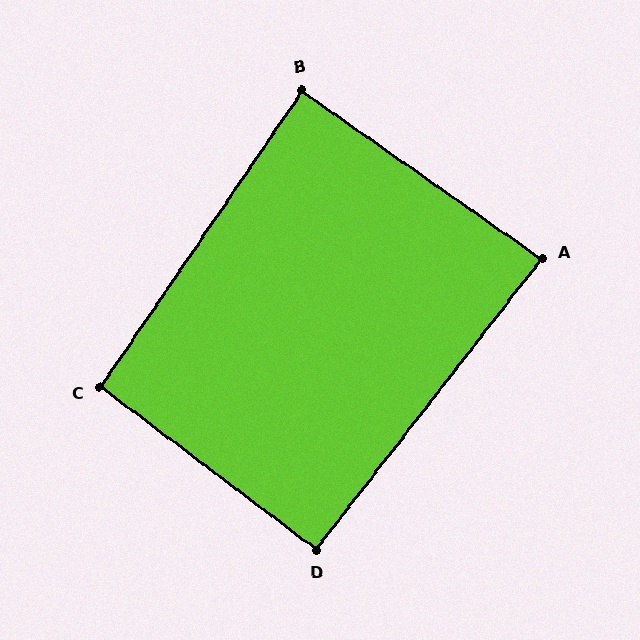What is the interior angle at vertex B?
Approximately 89 degrees (approximately right).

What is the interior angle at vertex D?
Approximately 91 degrees (approximately right).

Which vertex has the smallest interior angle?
A, at approximately 87 degrees.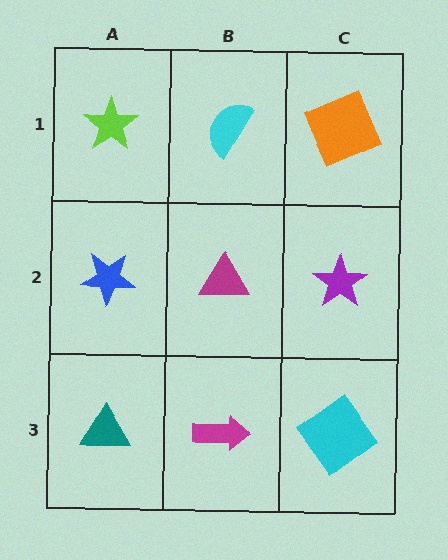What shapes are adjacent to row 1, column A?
A blue star (row 2, column A), a cyan semicircle (row 1, column B).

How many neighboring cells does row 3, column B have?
3.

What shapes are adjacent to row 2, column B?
A cyan semicircle (row 1, column B), a magenta arrow (row 3, column B), a blue star (row 2, column A), a purple star (row 2, column C).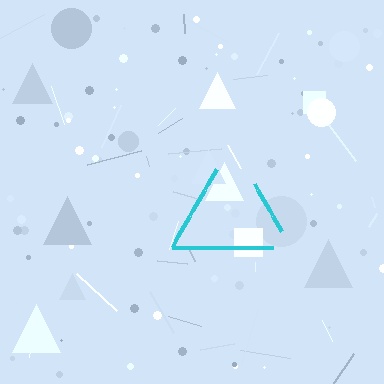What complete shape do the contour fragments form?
The contour fragments form a triangle.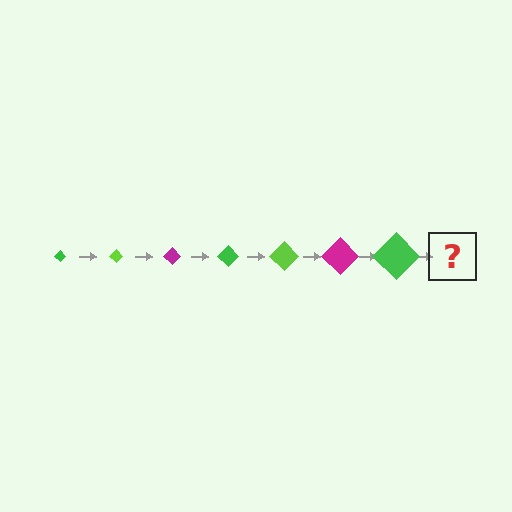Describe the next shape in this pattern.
It should be a lime diamond, larger than the previous one.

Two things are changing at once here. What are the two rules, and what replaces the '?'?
The two rules are that the diamond grows larger each step and the color cycles through green, lime, and magenta. The '?' should be a lime diamond, larger than the previous one.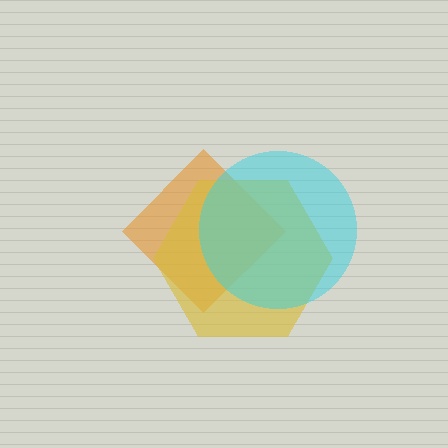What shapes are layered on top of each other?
The layered shapes are: an orange diamond, a yellow hexagon, a cyan circle.